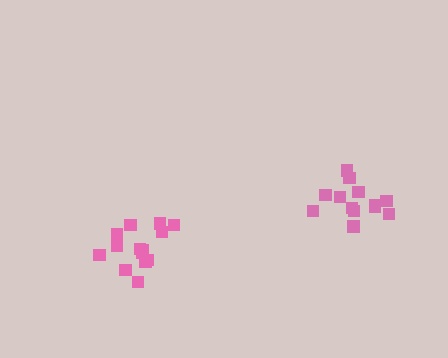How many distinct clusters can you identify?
There are 2 distinct clusters.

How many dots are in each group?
Group 1: 14 dots, Group 2: 13 dots (27 total).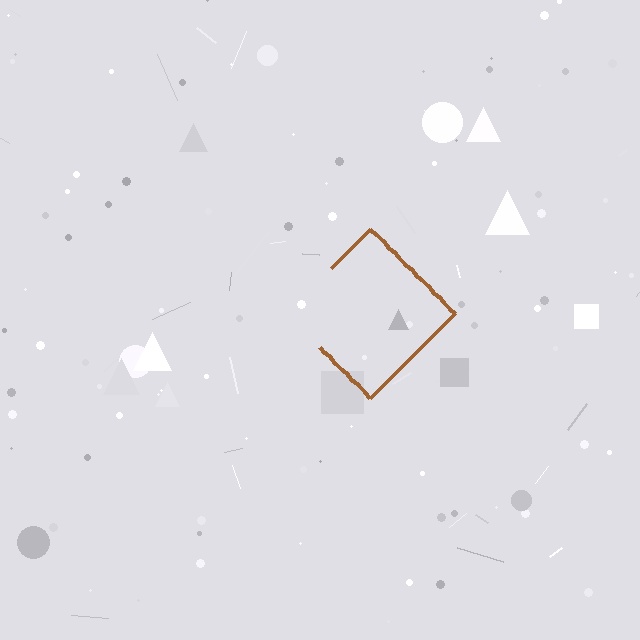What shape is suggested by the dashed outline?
The dashed outline suggests a diamond.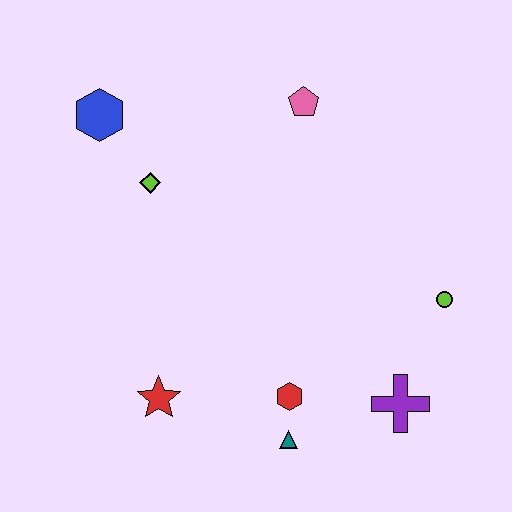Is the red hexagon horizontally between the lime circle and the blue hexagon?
Yes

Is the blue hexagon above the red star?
Yes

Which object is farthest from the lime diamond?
The purple cross is farthest from the lime diamond.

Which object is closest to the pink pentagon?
The lime diamond is closest to the pink pentagon.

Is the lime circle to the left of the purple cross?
No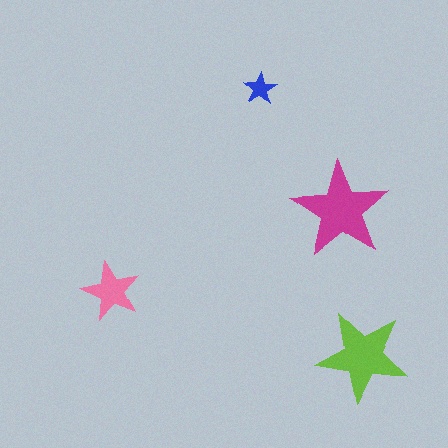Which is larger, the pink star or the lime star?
The lime one.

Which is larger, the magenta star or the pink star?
The magenta one.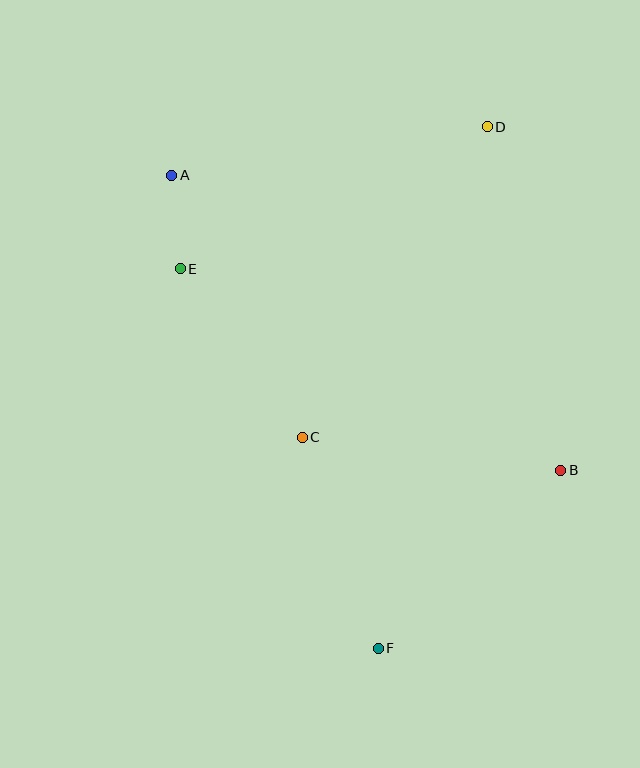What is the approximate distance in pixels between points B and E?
The distance between B and E is approximately 431 pixels.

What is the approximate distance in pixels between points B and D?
The distance between B and D is approximately 351 pixels.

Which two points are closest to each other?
Points A and E are closest to each other.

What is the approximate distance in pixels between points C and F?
The distance between C and F is approximately 224 pixels.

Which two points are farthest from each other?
Points D and F are farthest from each other.